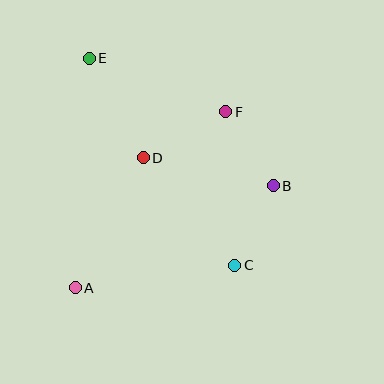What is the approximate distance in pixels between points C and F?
The distance between C and F is approximately 154 pixels.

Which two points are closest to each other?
Points B and F are closest to each other.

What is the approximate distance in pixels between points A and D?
The distance between A and D is approximately 147 pixels.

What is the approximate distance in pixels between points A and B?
The distance between A and B is approximately 222 pixels.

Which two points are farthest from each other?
Points C and E are farthest from each other.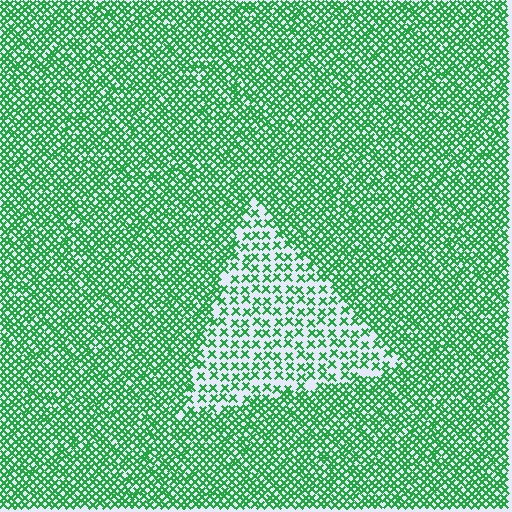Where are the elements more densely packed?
The elements are more densely packed outside the triangle boundary.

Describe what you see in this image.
The image contains small green elements arranged at two different densities. A triangle-shaped region is visible where the elements are less densely packed than the surrounding area.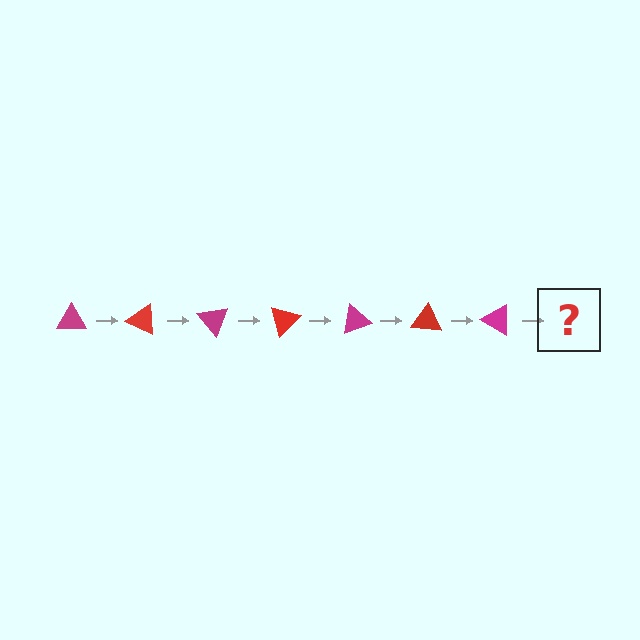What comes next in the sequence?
The next element should be a red triangle, rotated 175 degrees from the start.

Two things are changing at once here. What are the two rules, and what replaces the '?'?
The two rules are that it rotates 25 degrees each step and the color cycles through magenta and red. The '?' should be a red triangle, rotated 175 degrees from the start.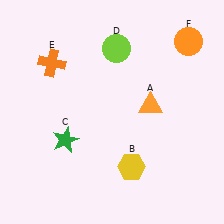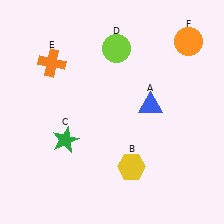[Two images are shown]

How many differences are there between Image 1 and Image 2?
There is 1 difference between the two images.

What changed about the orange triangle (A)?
In Image 1, A is orange. In Image 2, it changed to blue.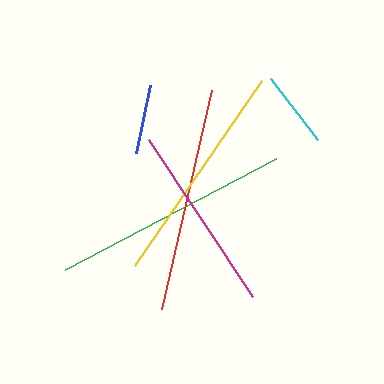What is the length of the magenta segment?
The magenta segment is approximately 189 pixels long.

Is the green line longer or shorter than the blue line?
The green line is longer than the blue line.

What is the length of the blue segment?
The blue segment is approximately 70 pixels long.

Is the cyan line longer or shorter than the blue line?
The cyan line is longer than the blue line.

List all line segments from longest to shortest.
From longest to shortest: green, yellow, red, magenta, cyan, blue.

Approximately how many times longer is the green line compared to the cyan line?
The green line is approximately 3.1 times the length of the cyan line.